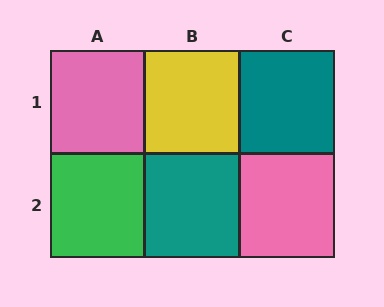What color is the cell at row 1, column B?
Yellow.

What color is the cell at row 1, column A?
Pink.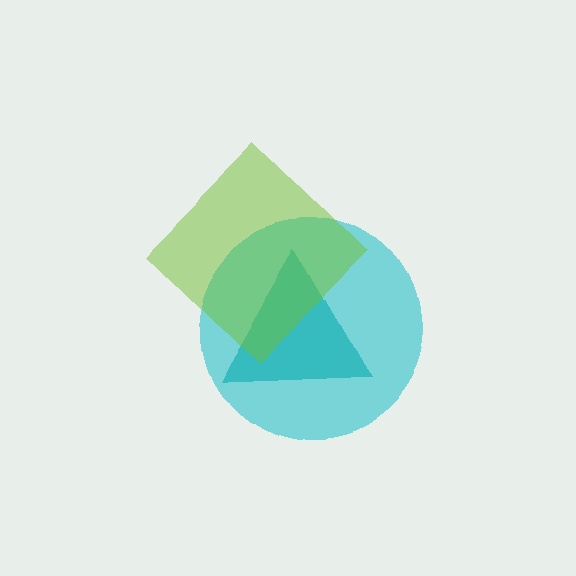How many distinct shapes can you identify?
There are 3 distinct shapes: a teal triangle, a cyan circle, a lime diamond.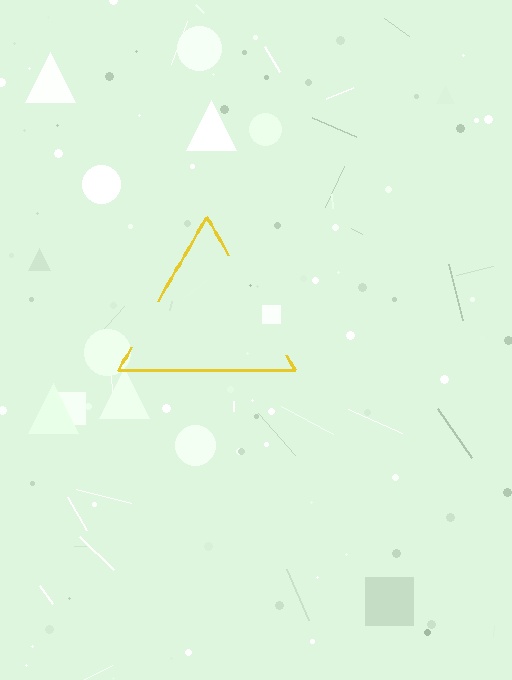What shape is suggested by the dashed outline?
The dashed outline suggests a triangle.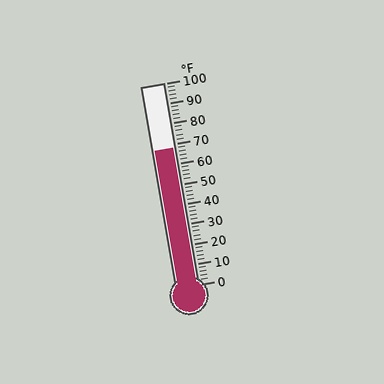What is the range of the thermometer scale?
The thermometer scale ranges from 0°F to 100°F.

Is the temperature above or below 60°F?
The temperature is above 60°F.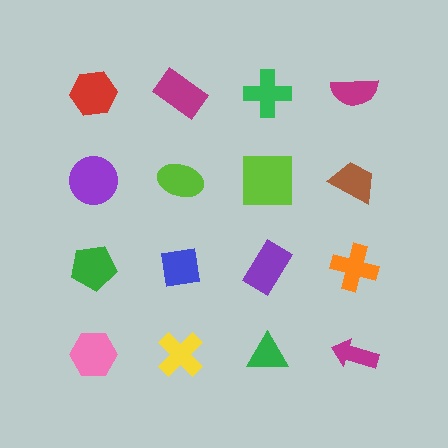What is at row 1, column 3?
A green cross.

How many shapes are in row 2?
4 shapes.